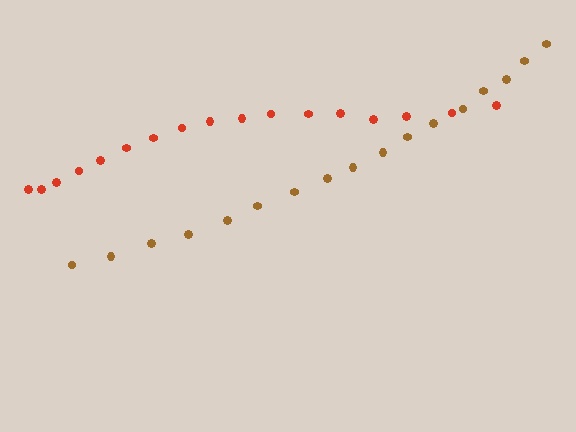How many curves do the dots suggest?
There are 2 distinct paths.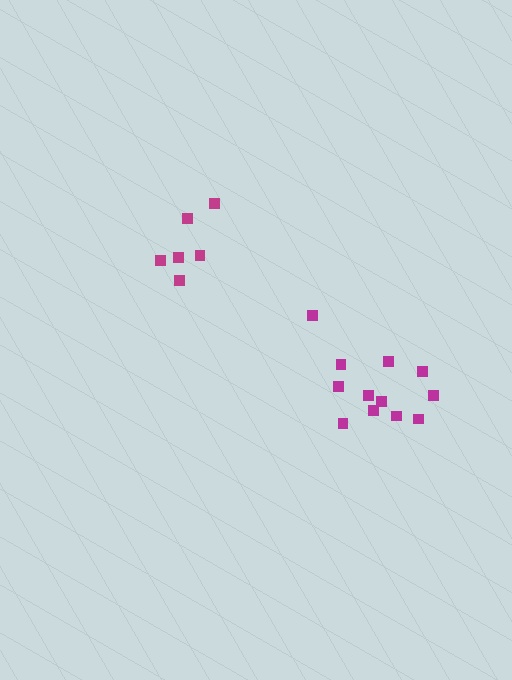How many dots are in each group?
Group 1: 6 dots, Group 2: 12 dots (18 total).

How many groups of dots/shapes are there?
There are 2 groups.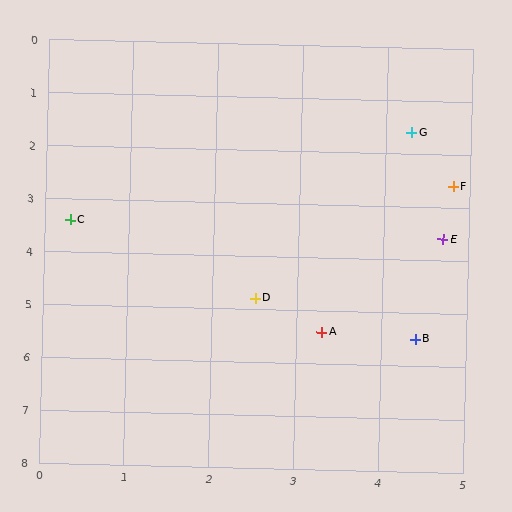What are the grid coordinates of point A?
Point A is at approximately (3.3, 5.4).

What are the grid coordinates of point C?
Point C is at approximately (0.3, 3.4).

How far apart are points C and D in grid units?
Points C and D are about 2.6 grid units apart.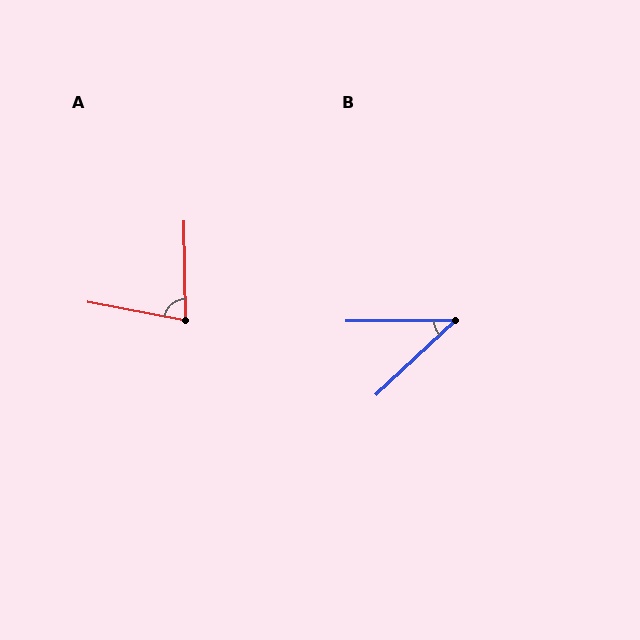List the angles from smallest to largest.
B (43°), A (78°).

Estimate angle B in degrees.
Approximately 43 degrees.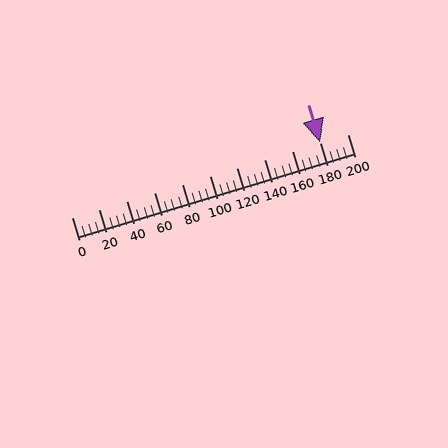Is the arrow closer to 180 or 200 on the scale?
The arrow is closer to 180.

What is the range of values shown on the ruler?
The ruler shows values from 0 to 200.